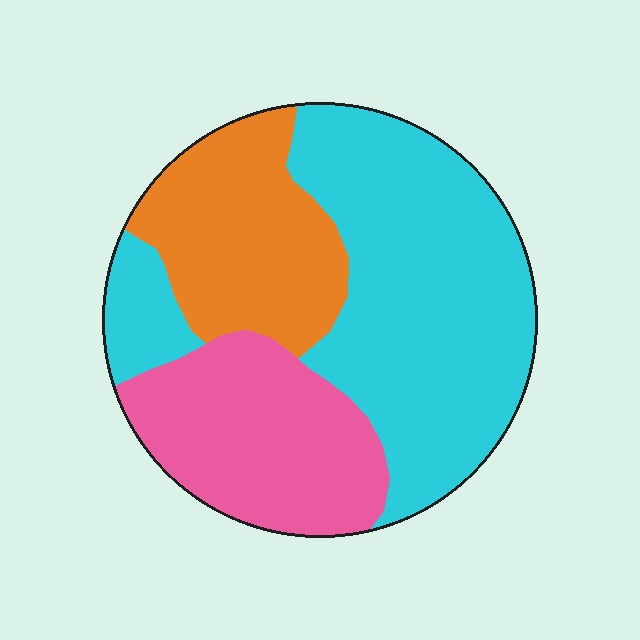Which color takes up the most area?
Cyan, at roughly 50%.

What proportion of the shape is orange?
Orange takes up between a sixth and a third of the shape.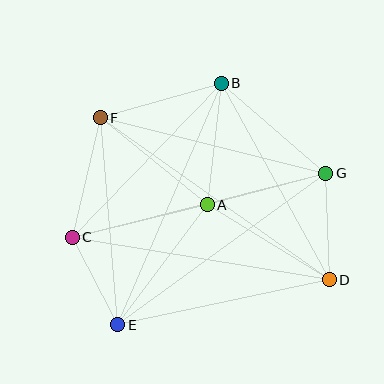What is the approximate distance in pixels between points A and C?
The distance between A and C is approximately 139 pixels.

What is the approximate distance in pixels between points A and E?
The distance between A and E is approximately 150 pixels.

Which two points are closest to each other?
Points C and E are closest to each other.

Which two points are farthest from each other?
Points D and F are farthest from each other.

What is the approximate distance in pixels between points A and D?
The distance between A and D is approximately 143 pixels.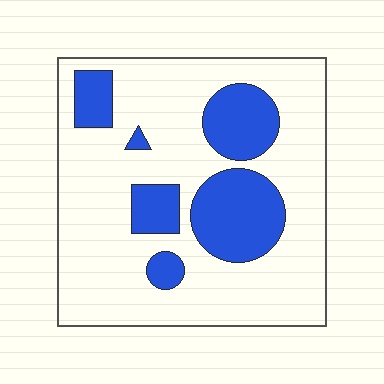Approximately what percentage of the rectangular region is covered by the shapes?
Approximately 25%.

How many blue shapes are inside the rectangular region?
6.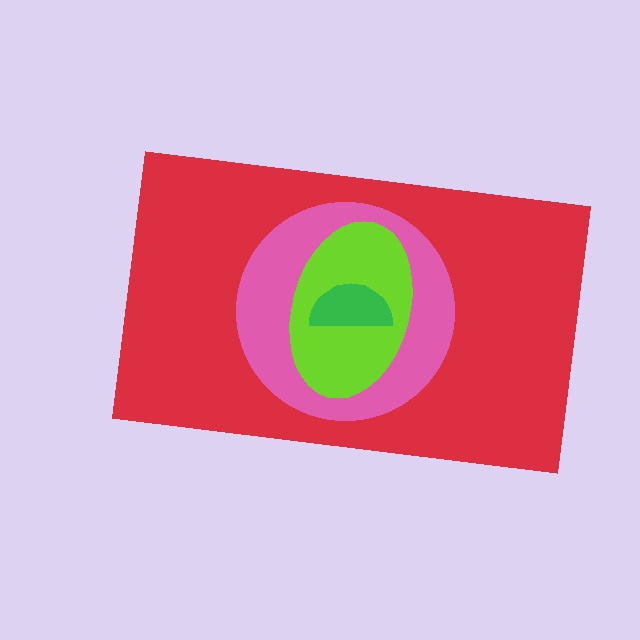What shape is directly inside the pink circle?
The lime ellipse.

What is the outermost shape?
The red rectangle.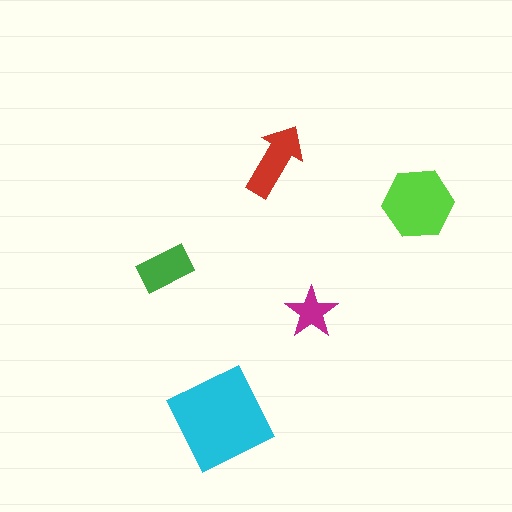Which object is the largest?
The cyan square.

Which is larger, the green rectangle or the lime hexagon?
The lime hexagon.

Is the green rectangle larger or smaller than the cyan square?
Smaller.